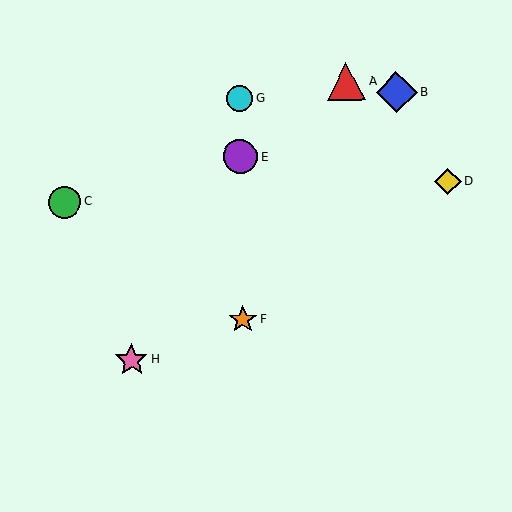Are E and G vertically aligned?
Yes, both are at x≈240.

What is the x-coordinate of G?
Object G is at x≈240.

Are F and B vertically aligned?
No, F is at x≈243 and B is at x≈396.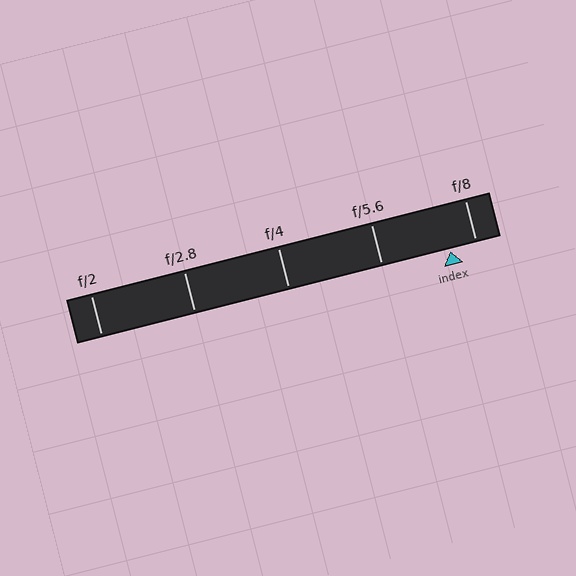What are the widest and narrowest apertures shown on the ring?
The widest aperture shown is f/2 and the narrowest is f/8.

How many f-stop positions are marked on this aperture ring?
There are 5 f-stop positions marked.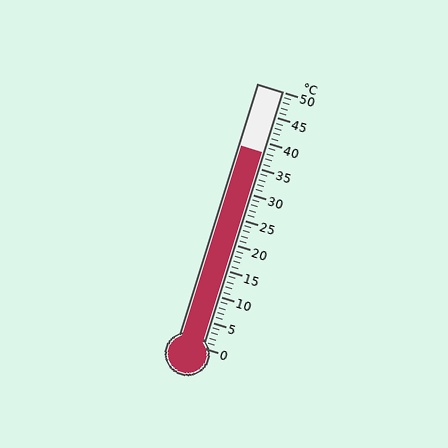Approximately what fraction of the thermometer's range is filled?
The thermometer is filled to approximately 75% of its range.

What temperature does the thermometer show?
The thermometer shows approximately 38°C.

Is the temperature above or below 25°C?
The temperature is above 25°C.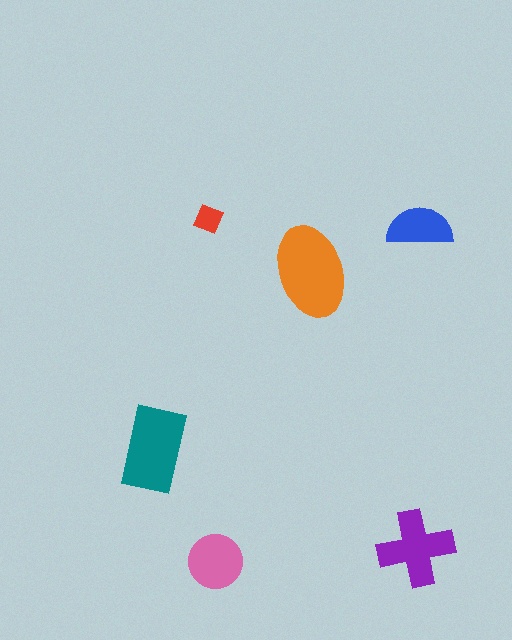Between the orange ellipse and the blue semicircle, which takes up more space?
The orange ellipse.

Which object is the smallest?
The red diamond.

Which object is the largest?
The orange ellipse.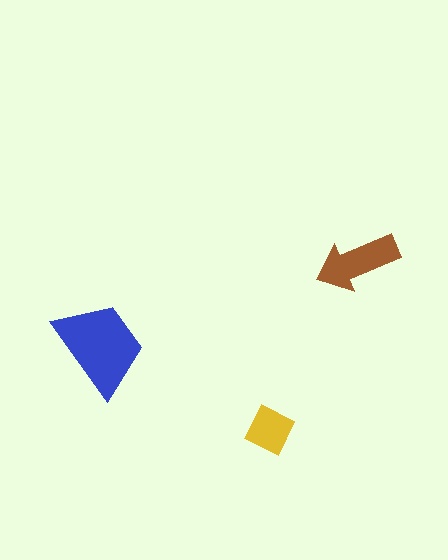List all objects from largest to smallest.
The blue trapezoid, the brown arrow, the yellow diamond.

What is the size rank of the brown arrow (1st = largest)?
2nd.